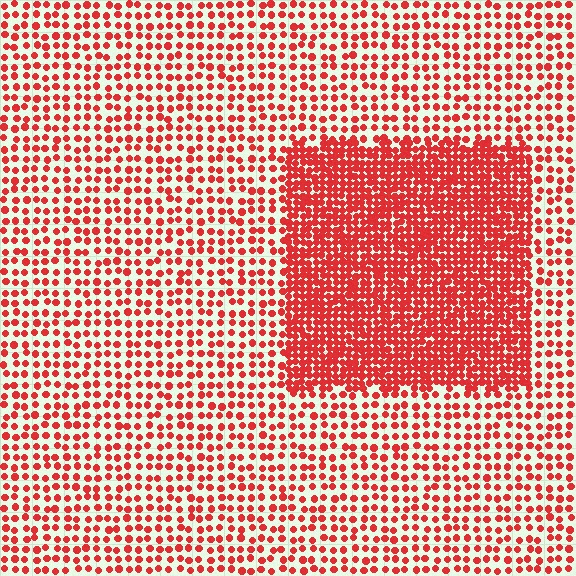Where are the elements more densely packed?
The elements are more densely packed inside the rectangle boundary.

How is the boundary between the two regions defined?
The boundary is defined by a change in element density (approximately 2.4x ratio). All elements are the same color, size, and shape.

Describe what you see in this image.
The image contains small red elements arranged at two different densities. A rectangle-shaped region is visible where the elements are more densely packed than the surrounding area.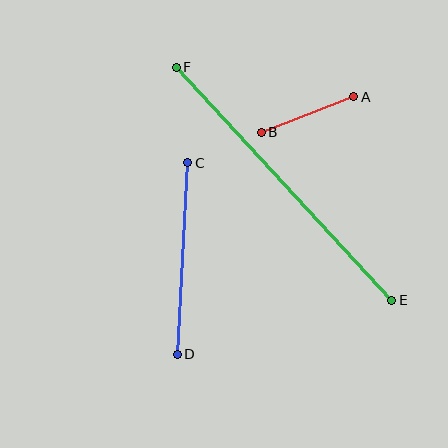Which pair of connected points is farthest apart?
Points E and F are farthest apart.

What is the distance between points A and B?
The distance is approximately 99 pixels.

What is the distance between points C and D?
The distance is approximately 192 pixels.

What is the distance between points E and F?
The distance is approximately 317 pixels.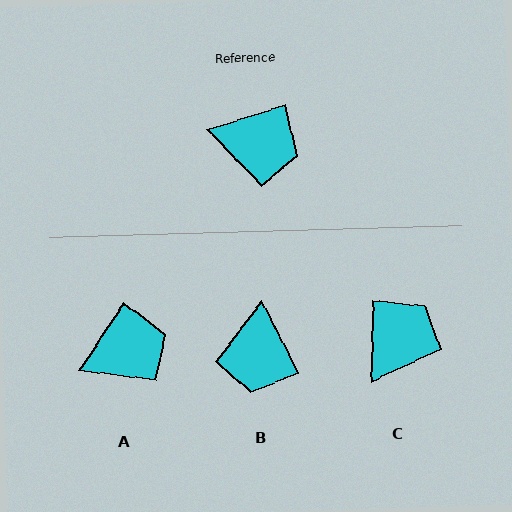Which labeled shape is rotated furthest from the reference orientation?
B, about 81 degrees away.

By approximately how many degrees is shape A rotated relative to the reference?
Approximately 39 degrees counter-clockwise.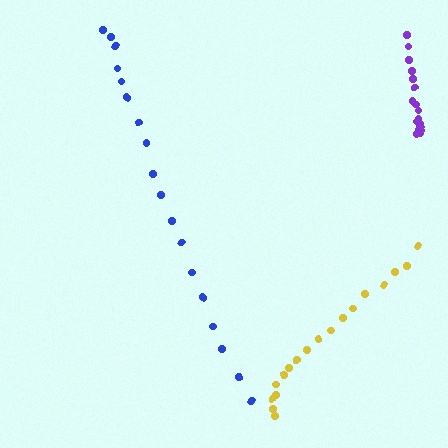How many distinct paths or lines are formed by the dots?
There are 3 distinct paths.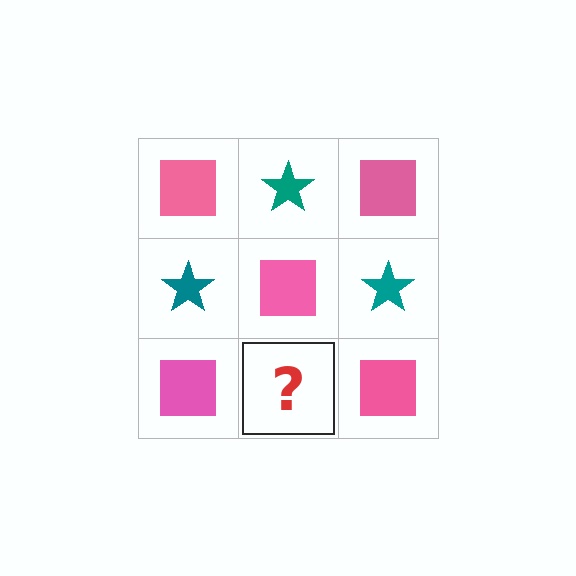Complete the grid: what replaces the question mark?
The question mark should be replaced with a teal star.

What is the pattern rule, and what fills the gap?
The rule is that it alternates pink square and teal star in a checkerboard pattern. The gap should be filled with a teal star.